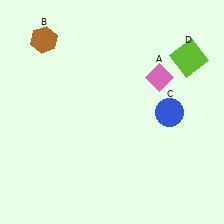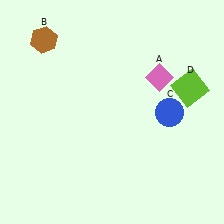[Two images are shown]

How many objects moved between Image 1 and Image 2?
1 object moved between the two images.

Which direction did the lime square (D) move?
The lime square (D) moved down.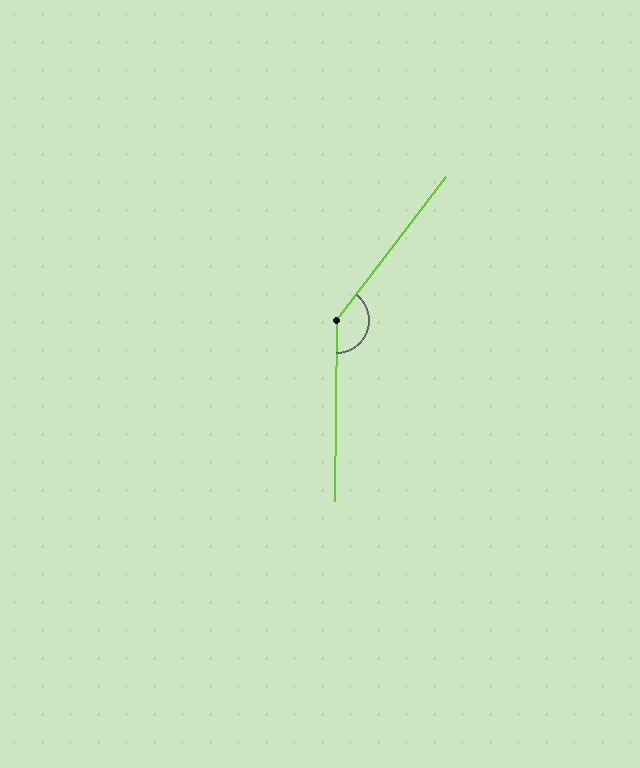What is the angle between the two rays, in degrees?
Approximately 143 degrees.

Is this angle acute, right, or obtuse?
It is obtuse.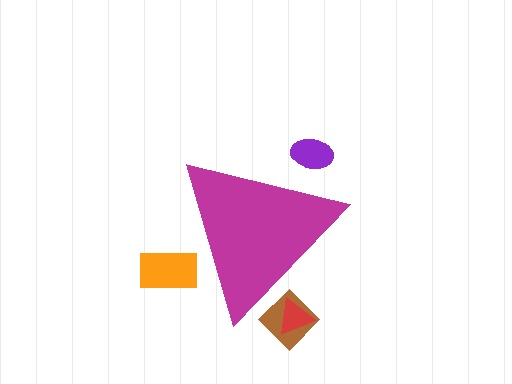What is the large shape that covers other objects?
A magenta triangle.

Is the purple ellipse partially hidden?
Yes, the purple ellipse is partially hidden behind the magenta triangle.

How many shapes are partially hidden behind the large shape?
4 shapes are partially hidden.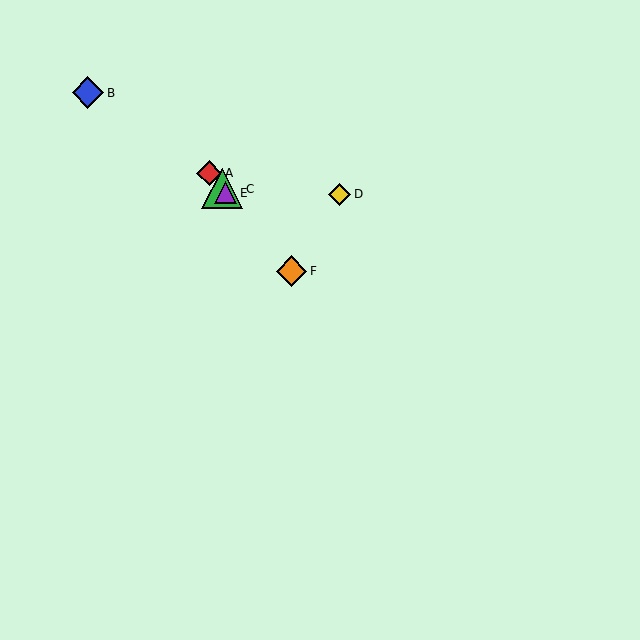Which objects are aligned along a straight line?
Objects A, C, E, F are aligned along a straight line.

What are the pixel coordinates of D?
Object D is at (340, 194).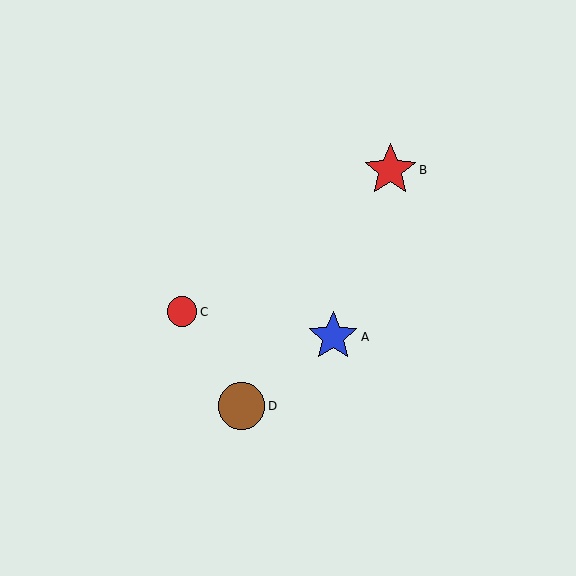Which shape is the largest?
The red star (labeled B) is the largest.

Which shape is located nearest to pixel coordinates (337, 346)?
The blue star (labeled A) at (333, 337) is nearest to that location.